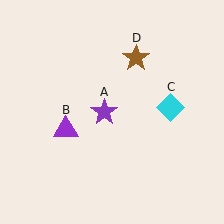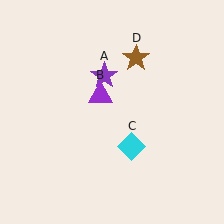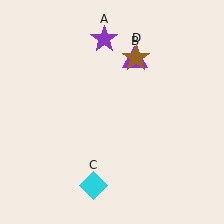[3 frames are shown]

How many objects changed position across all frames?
3 objects changed position: purple star (object A), purple triangle (object B), cyan diamond (object C).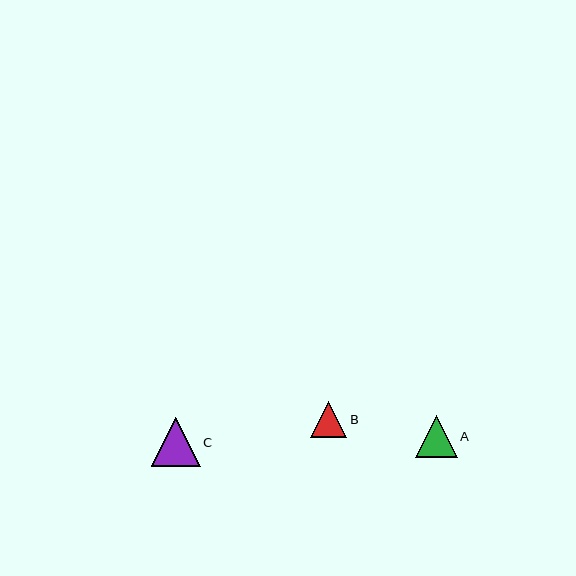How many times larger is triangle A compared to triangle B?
Triangle A is approximately 1.2 times the size of triangle B.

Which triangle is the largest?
Triangle C is the largest with a size of approximately 48 pixels.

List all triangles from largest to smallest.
From largest to smallest: C, A, B.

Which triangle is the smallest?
Triangle B is the smallest with a size of approximately 36 pixels.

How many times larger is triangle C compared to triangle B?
Triangle C is approximately 1.3 times the size of triangle B.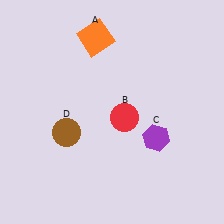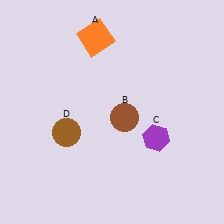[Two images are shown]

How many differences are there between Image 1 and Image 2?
There is 1 difference between the two images.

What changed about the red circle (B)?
In Image 1, B is red. In Image 2, it changed to brown.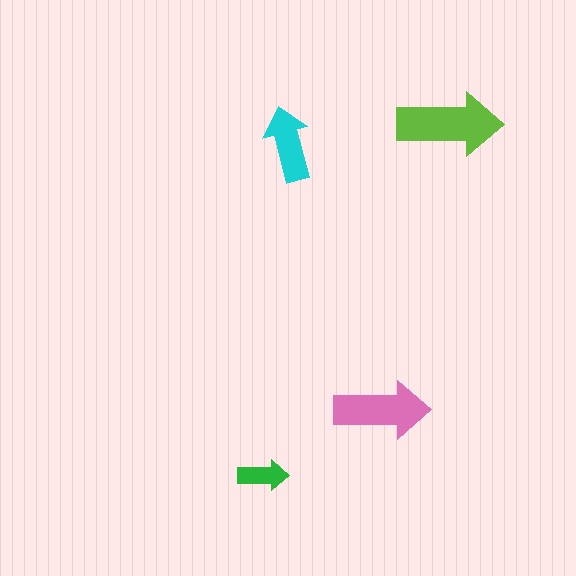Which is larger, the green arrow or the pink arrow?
The pink one.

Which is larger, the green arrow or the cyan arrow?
The cyan one.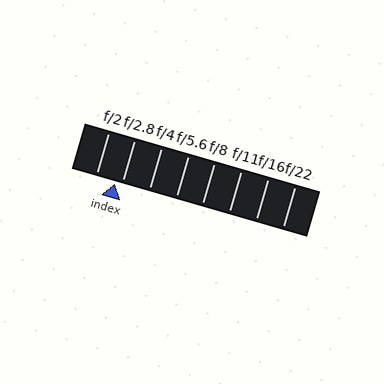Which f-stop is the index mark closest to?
The index mark is closest to f/2.8.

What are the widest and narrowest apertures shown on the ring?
The widest aperture shown is f/2 and the narrowest is f/22.